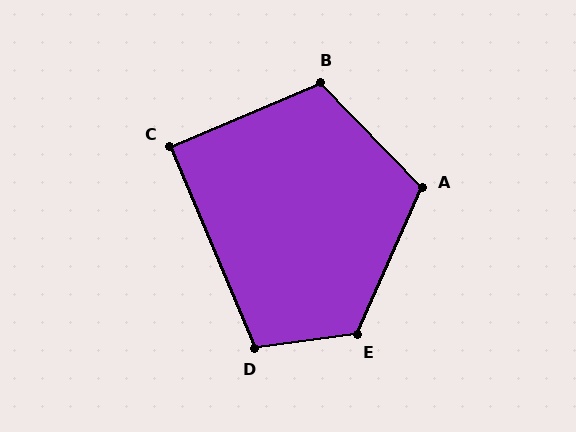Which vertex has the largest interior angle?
E, at approximately 122 degrees.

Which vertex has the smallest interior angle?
C, at approximately 90 degrees.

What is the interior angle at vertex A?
Approximately 112 degrees (obtuse).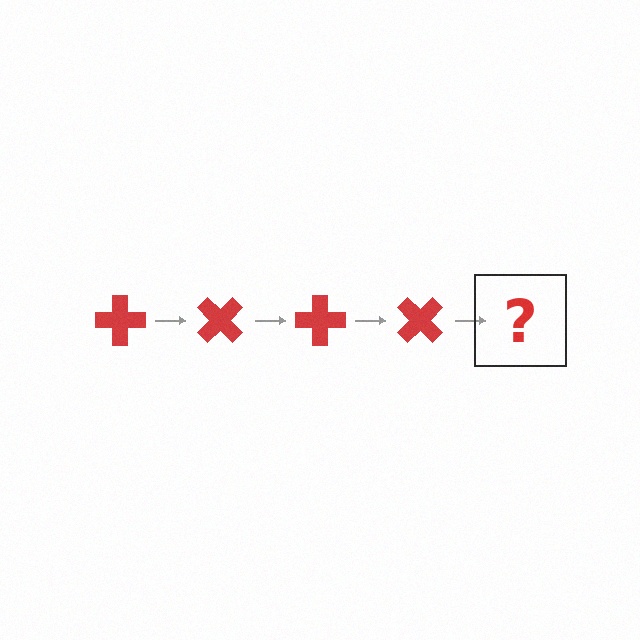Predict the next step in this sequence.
The next step is a red cross rotated 180 degrees.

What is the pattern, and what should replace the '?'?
The pattern is that the cross rotates 45 degrees each step. The '?' should be a red cross rotated 180 degrees.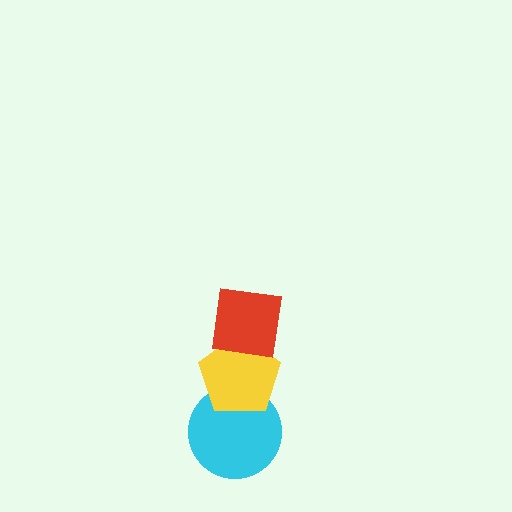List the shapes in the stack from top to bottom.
From top to bottom: the red square, the yellow pentagon, the cyan circle.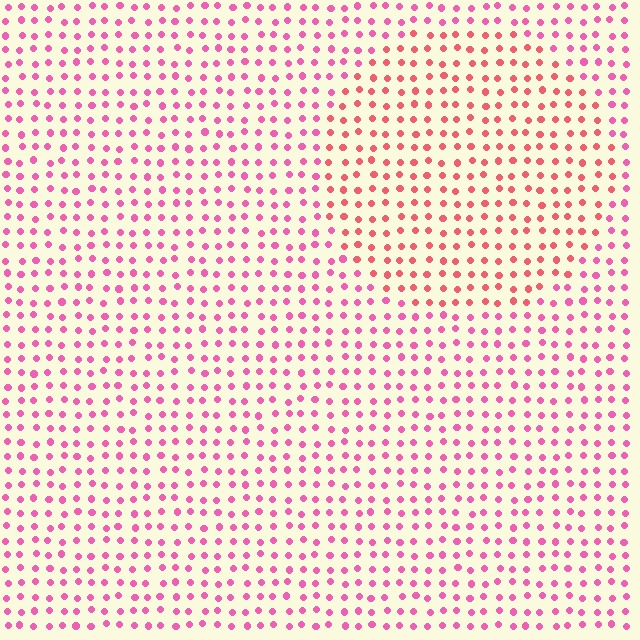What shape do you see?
I see a circle.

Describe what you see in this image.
The image is filled with small pink elements in a uniform arrangement. A circle-shaped region is visible where the elements are tinted to a slightly different hue, forming a subtle color boundary.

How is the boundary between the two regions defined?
The boundary is defined purely by a slight shift in hue (about 28 degrees). Spacing, size, and orientation are identical on both sides.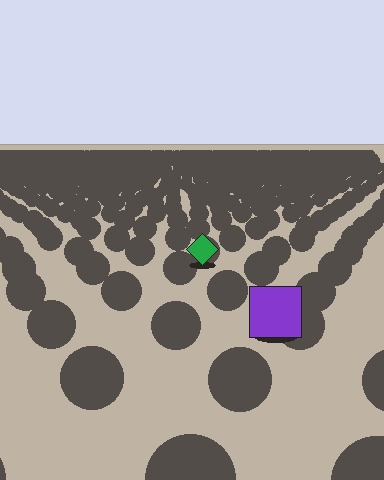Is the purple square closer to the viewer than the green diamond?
Yes. The purple square is closer — you can tell from the texture gradient: the ground texture is coarser near it.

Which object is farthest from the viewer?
The green diamond is farthest from the viewer. It appears smaller and the ground texture around it is denser.